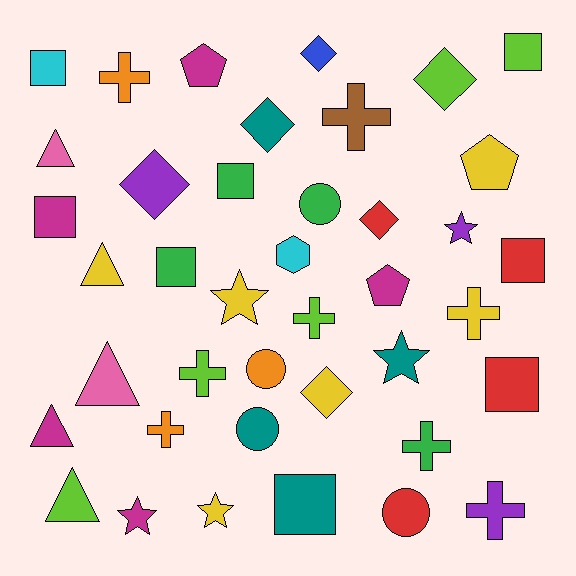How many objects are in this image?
There are 40 objects.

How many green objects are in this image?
There are 4 green objects.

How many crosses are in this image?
There are 8 crosses.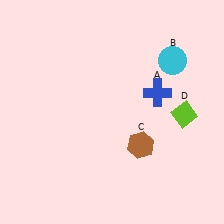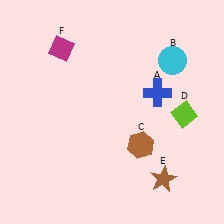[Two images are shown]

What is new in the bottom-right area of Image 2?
A brown star (E) was added in the bottom-right area of Image 2.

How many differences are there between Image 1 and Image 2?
There are 2 differences between the two images.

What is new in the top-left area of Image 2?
A magenta diamond (F) was added in the top-left area of Image 2.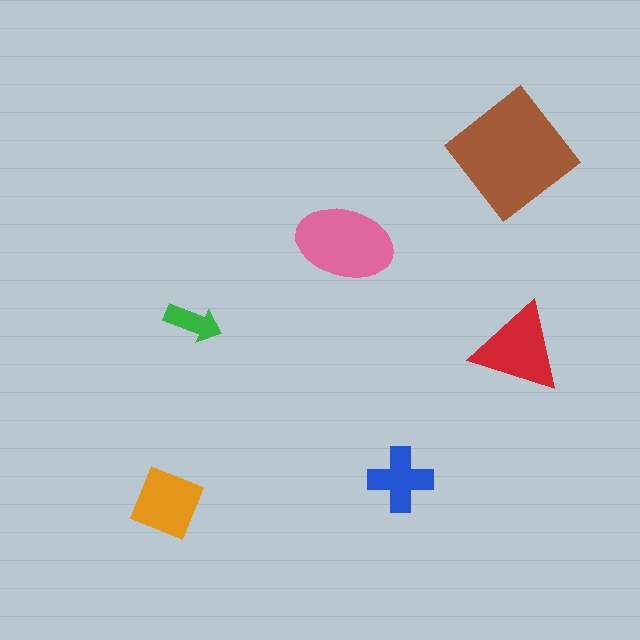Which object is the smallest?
The green arrow.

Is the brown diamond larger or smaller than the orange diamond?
Larger.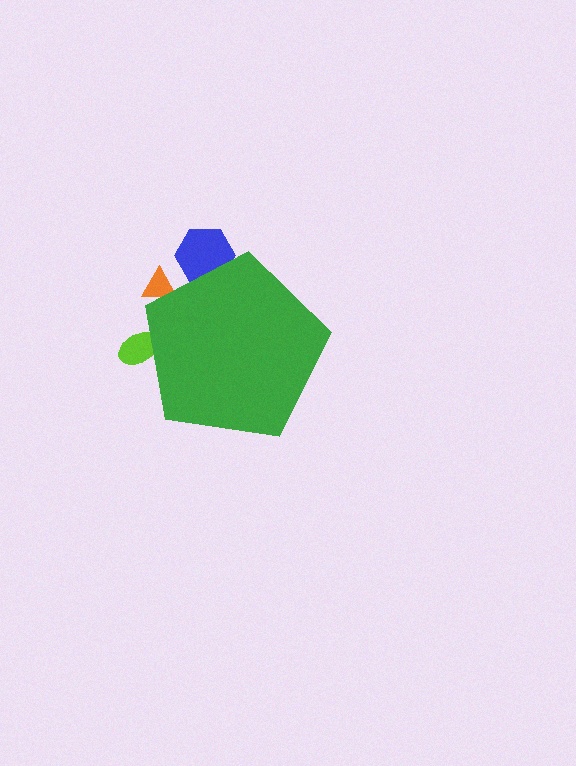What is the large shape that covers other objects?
A green pentagon.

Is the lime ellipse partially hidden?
Yes, the lime ellipse is partially hidden behind the green pentagon.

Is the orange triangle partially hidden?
Yes, the orange triangle is partially hidden behind the green pentagon.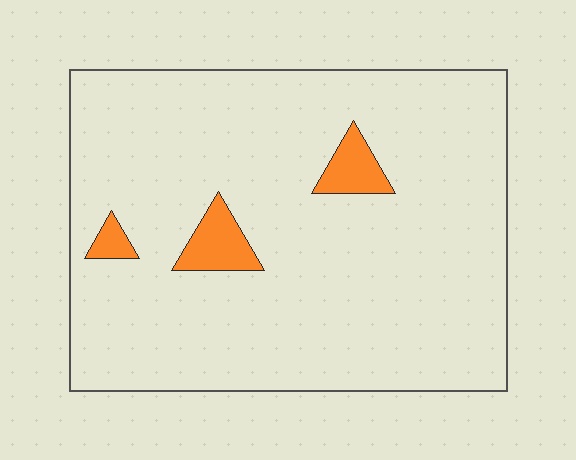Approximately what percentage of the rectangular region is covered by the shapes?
Approximately 5%.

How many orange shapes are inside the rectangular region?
3.